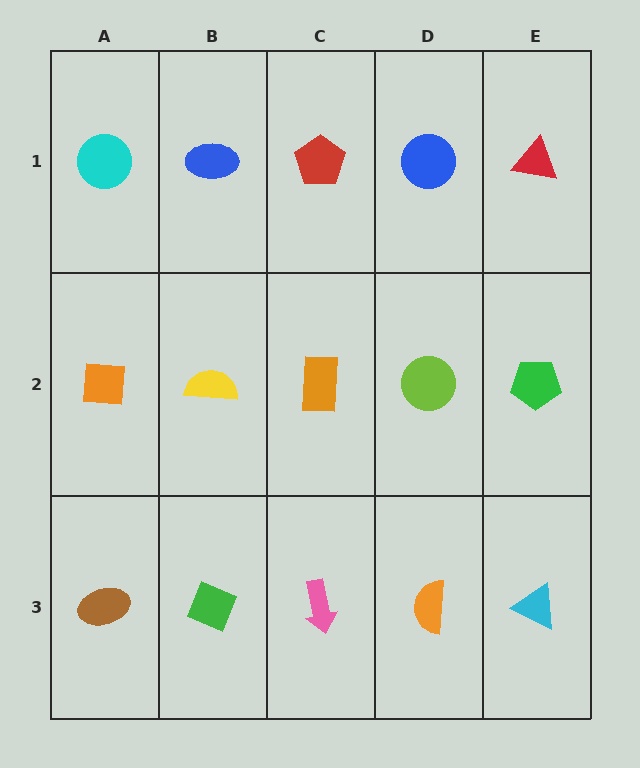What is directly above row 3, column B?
A yellow semicircle.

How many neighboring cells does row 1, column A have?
2.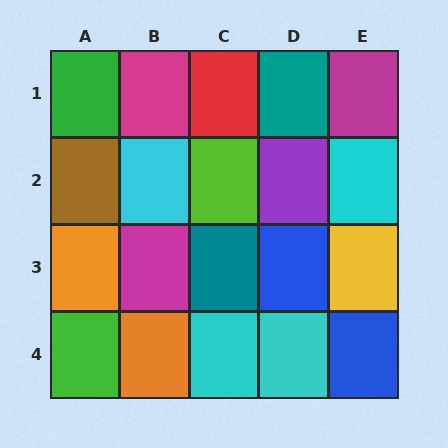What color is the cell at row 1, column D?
Teal.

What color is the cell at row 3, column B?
Magenta.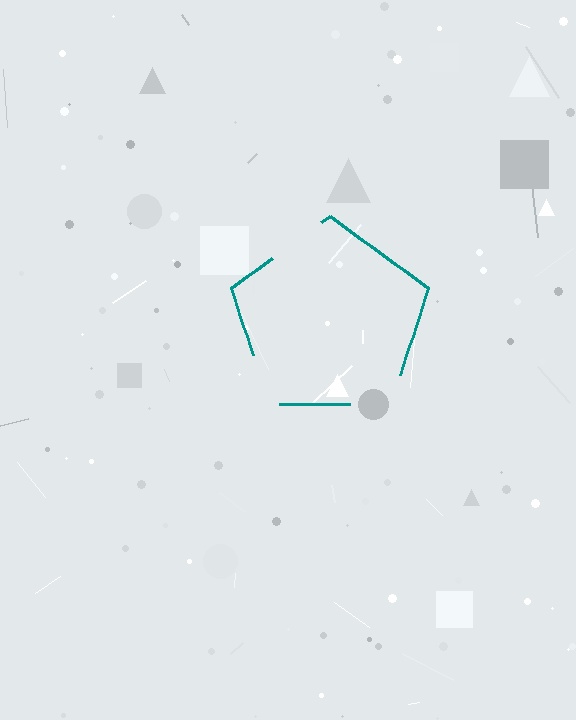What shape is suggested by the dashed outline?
The dashed outline suggests a pentagon.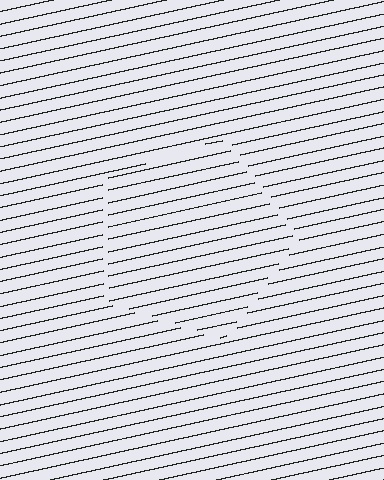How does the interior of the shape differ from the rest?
The interior of the shape contains the same grating, shifted by half a period — the contour is defined by the phase discontinuity where line-ends from the inner and outer gratings abut.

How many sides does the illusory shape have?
5 sides — the line-ends trace a pentagon.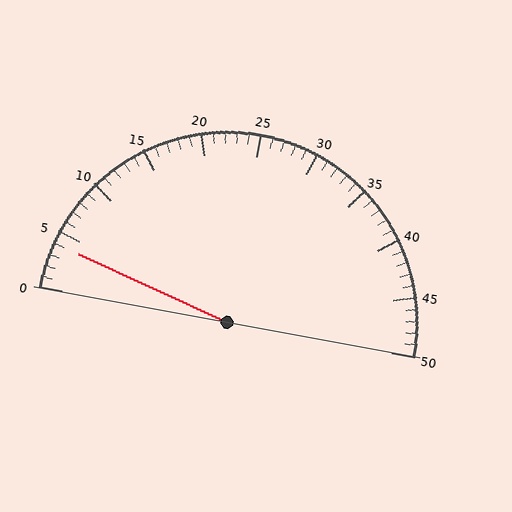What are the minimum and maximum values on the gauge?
The gauge ranges from 0 to 50.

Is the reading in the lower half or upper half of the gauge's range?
The reading is in the lower half of the range (0 to 50).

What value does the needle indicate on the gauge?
The needle indicates approximately 4.